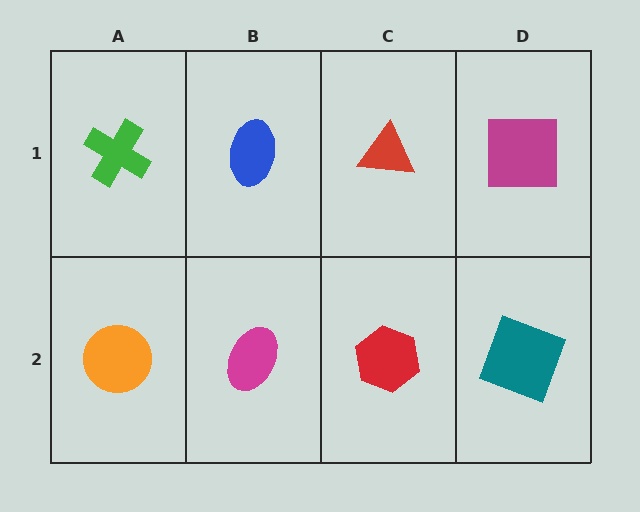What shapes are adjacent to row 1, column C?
A red hexagon (row 2, column C), a blue ellipse (row 1, column B), a magenta square (row 1, column D).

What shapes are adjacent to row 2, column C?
A red triangle (row 1, column C), a magenta ellipse (row 2, column B), a teal square (row 2, column D).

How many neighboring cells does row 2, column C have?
3.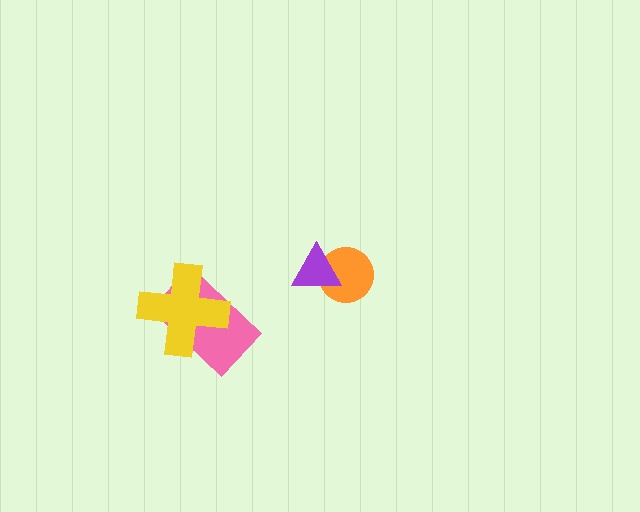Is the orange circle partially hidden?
Yes, it is partially covered by another shape.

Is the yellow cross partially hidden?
No, no other shape covers it.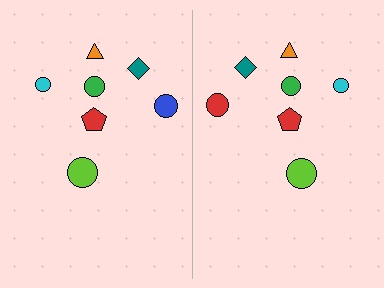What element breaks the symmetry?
The red circle on the right side breaks the symmetry — its mirror counterpart is blue.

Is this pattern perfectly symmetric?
No, the pattern is not perfectly symmetric. The red circle on the right side breaks the symmetry — its mirror counterpart is blue.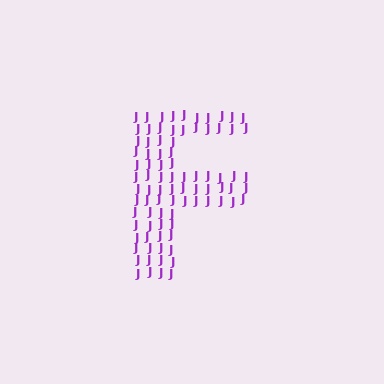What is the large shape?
The large shape is the letter F.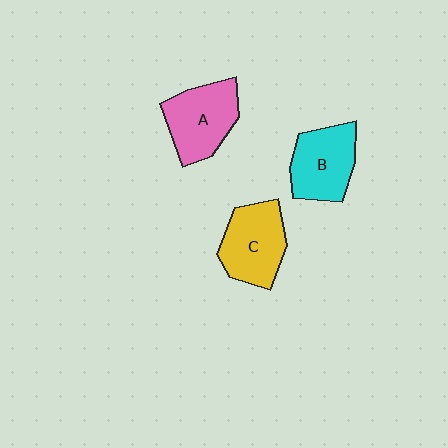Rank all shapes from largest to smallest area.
From largest to smallest: A (pink), C (yellow), B (cyan).